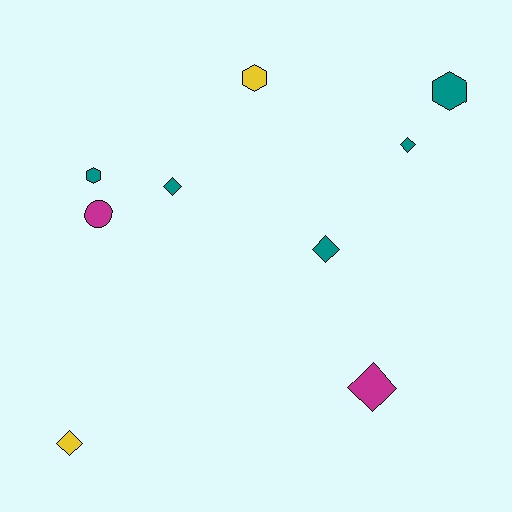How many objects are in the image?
There are 9 objects.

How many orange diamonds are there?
There are no orange diamonds.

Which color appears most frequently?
Teal, with 5 objects.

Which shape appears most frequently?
Diamond, with 5 objects.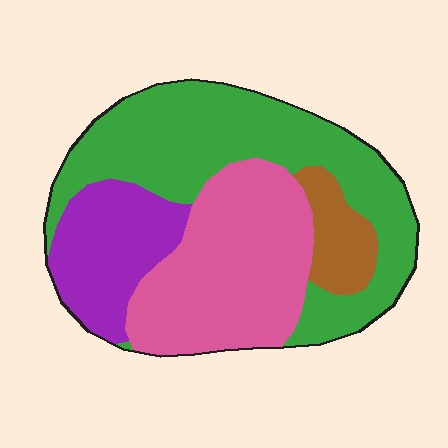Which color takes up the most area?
Green, at roughly 40%.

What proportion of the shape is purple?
Purple covers 18% of the shape.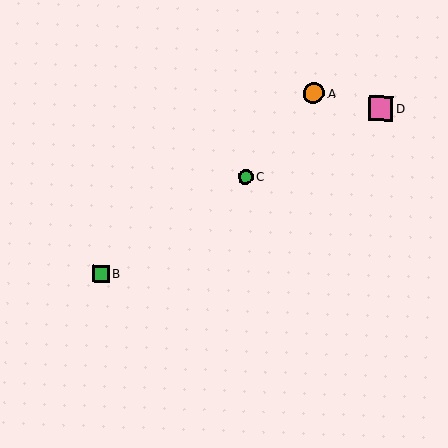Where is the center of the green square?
The center of the green square is at (101, 274).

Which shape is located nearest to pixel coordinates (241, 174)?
The green circle (labeled C) at (246, 177) is nearest to that location.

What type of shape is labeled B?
Shape B is a green square.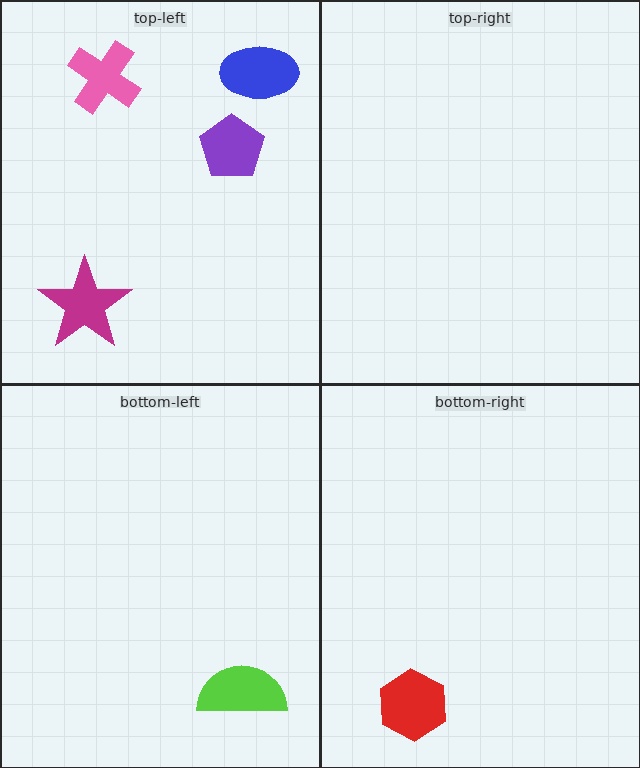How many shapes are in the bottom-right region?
1.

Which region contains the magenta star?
The top-left region.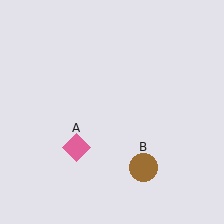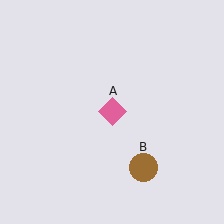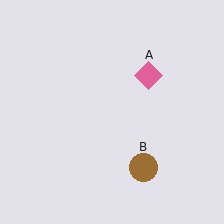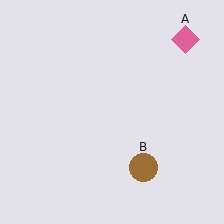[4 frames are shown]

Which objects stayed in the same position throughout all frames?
Brown circle (object B) remained stationary.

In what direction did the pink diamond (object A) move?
The pink diamond (object A) moved up and to the right.